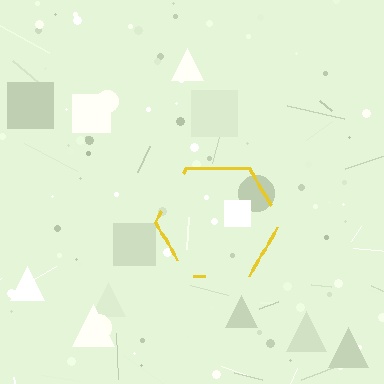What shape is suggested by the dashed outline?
The dashed outline suggests a hexagon.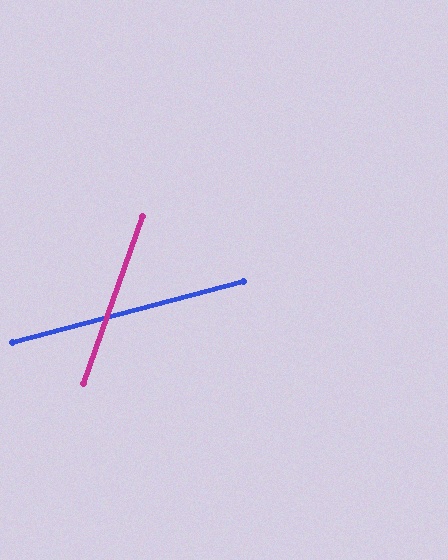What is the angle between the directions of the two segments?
Approximately 56 degrees.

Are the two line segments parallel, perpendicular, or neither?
Neither parallel nor perpendicular — they differ by about 56°.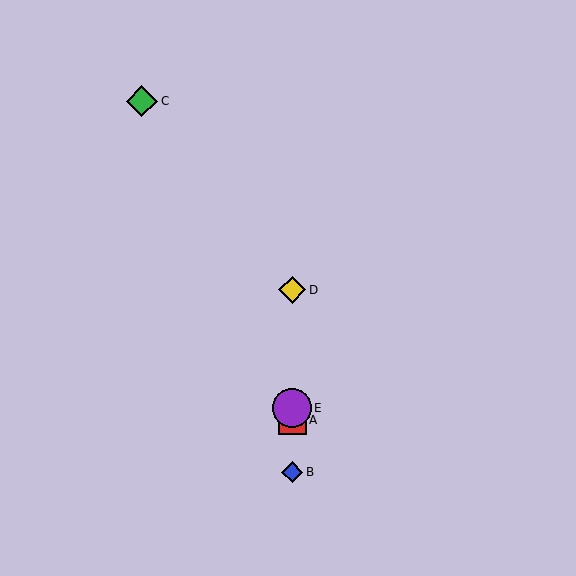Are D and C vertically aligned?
No, D is at x≈292 and C is at x≈142.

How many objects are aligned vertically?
4 objects (A, B, D, E) are aligned vertically.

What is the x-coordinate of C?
Object C is at x≈142.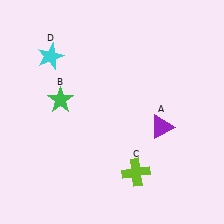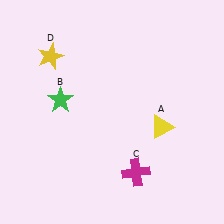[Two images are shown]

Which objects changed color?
A changed from purple to yellow. C changed from lime to magenta. D changed from cyan to yellow.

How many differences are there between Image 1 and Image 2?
There are 3 differences between the two images.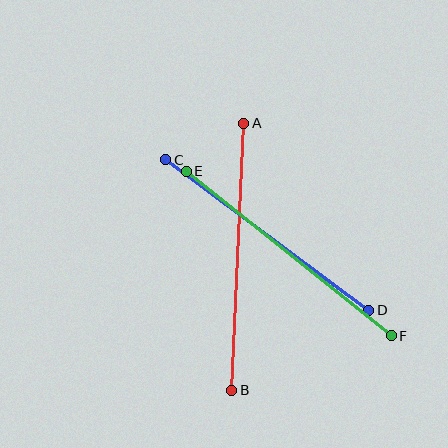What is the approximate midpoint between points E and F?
The midpoint is at approximately (289, 253) pixels.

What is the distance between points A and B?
The distance is approximately 267 pixels.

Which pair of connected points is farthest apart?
Points A and B are farthest apart.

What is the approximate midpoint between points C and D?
The midpoint is at approximately (267, 235) pixels.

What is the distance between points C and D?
The distance is approximately 253 pixels.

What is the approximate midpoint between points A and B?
The midpoint is at approximately (238, 257) pixels.